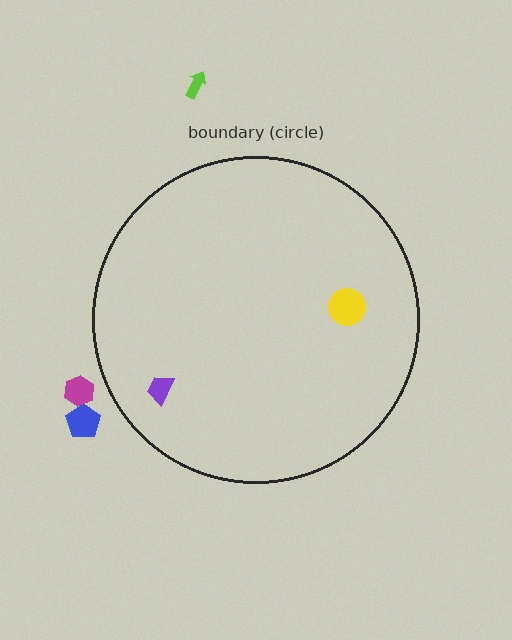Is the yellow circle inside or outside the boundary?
Inside.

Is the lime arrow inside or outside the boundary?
Outside.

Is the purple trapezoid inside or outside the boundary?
Inside.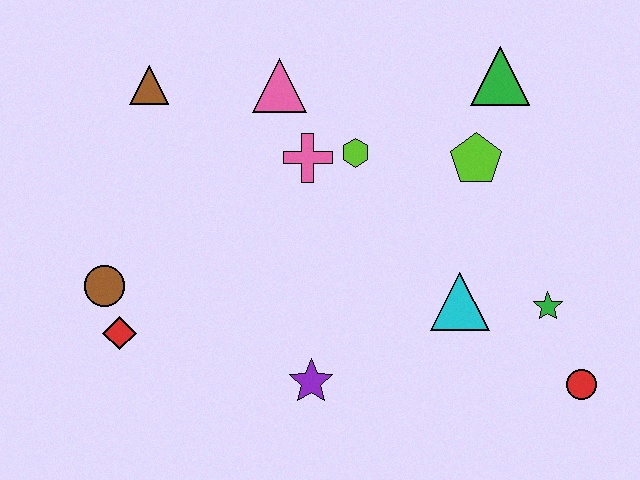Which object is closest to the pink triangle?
The pink cross is closest to the pink triangle.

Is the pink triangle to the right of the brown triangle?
Yes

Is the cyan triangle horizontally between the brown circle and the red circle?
Yes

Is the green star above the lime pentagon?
No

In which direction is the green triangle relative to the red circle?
The green triangle is above the red circle.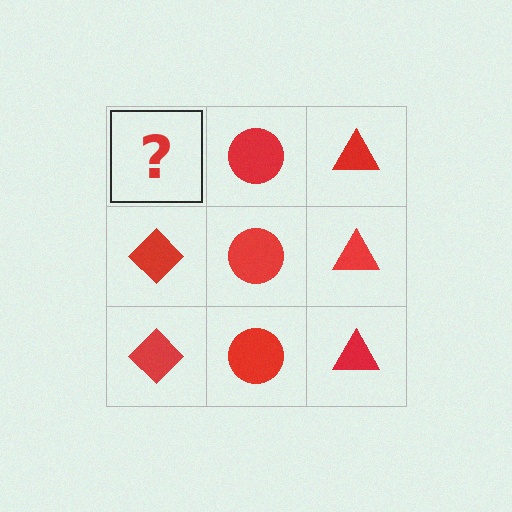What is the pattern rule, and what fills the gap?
The rule is that each column has a consistent shape. The gap should be filled with a red diamond.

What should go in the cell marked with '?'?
The missing cell should contain a red diamond.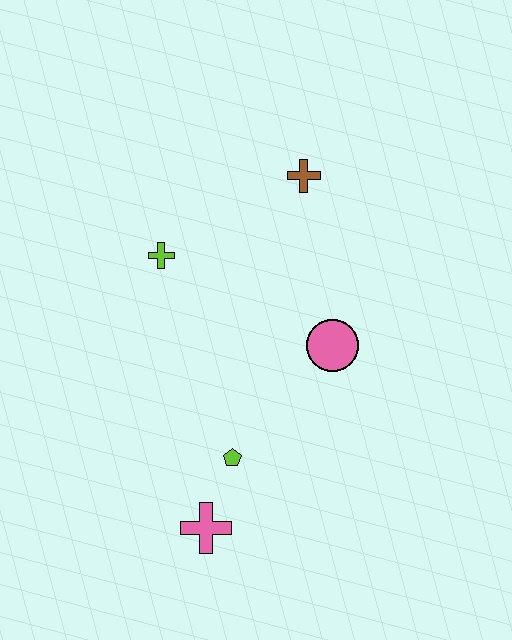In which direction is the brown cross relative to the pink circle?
The brown cross is above the pink circle.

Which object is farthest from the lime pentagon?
The brown cross is farthest from the lime pentagon.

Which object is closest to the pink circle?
The lime pentagon is closest to the pink circle.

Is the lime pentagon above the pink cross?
Yes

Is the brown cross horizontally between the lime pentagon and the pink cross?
No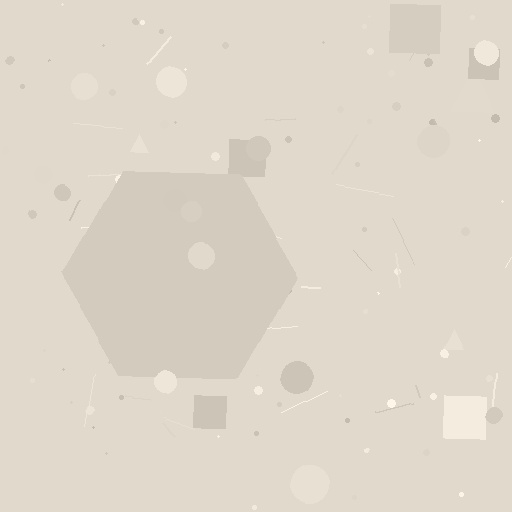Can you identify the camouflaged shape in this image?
The camouflaged shape is a hexagon.